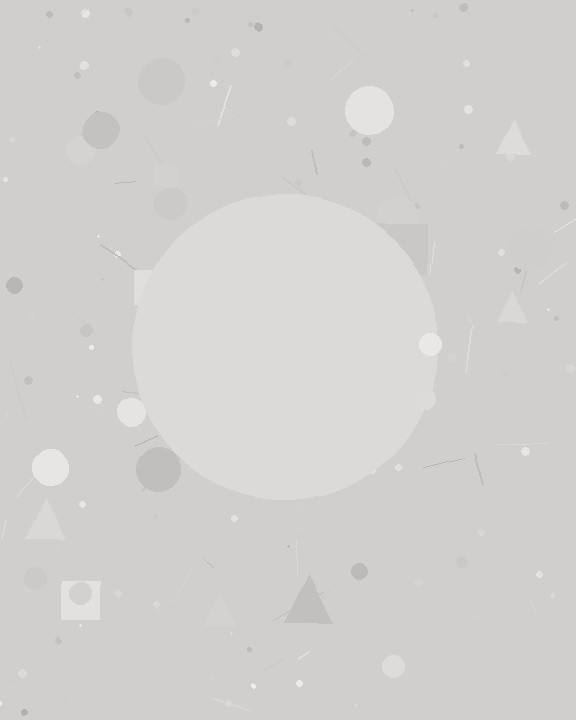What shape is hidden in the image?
A circle is hidden in the image.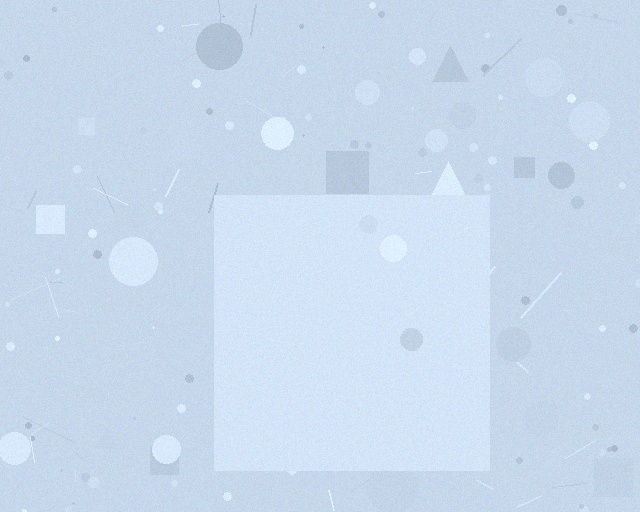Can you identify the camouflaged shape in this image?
The camouflaged shape is a square.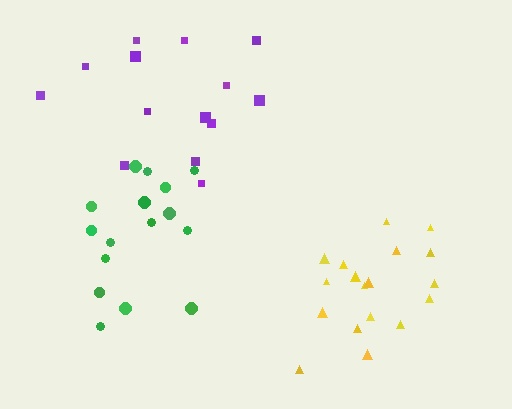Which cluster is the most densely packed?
Yellow.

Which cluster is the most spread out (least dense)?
Purple.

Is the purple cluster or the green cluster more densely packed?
Green.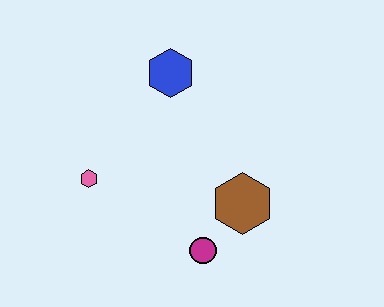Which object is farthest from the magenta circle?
The blue hexagon is farthest from the magenta circle.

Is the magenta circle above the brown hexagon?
No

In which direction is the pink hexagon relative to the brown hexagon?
The pink hexagon is to the left of the brown hexagon.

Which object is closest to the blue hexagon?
The pink hexagon is closest to the blue hexagon.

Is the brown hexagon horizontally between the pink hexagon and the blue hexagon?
No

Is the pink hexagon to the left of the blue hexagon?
Yes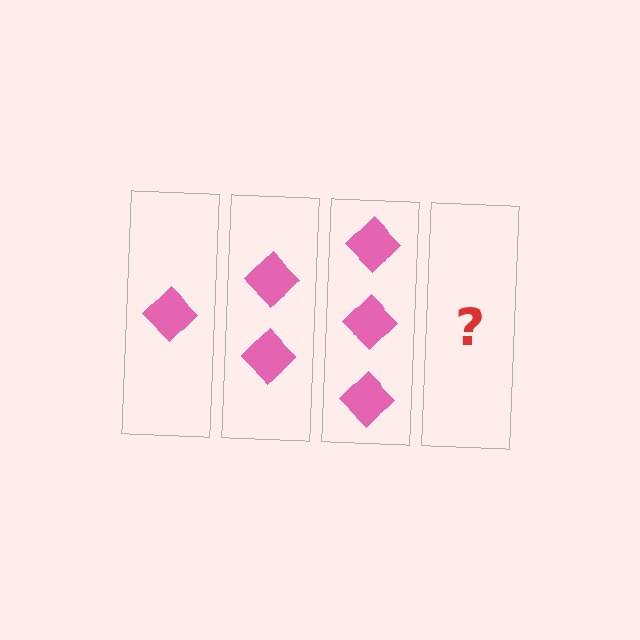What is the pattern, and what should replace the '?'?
The pattern is that each step adds one more diamond. The '?' should be 4 diamonds.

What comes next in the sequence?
The next element should be 4 diamonds.